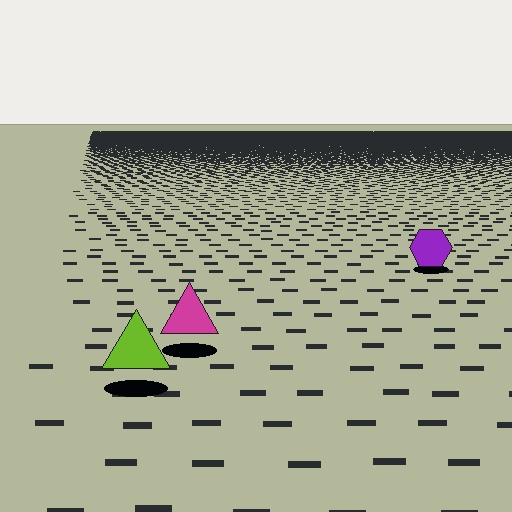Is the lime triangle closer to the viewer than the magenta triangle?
Yes. The lime triangle is closer — you can tell from the texture gradient: the ground texture is coarser near it.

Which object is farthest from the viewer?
The purple hexagon is farthest from the viewer. It appears smaller and the ground texture around it is denser.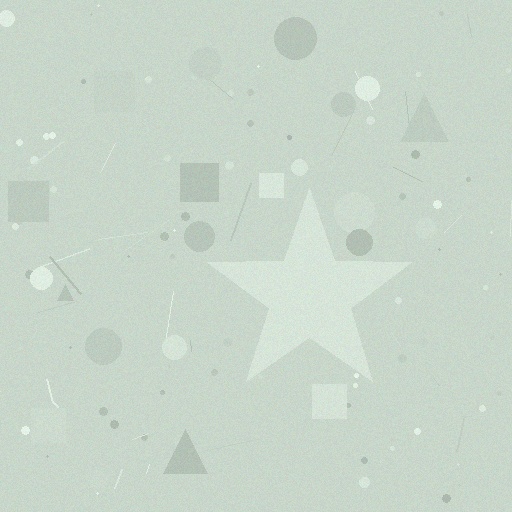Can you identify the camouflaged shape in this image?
The camouflaged shape is a star.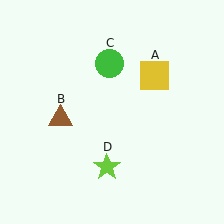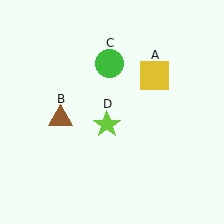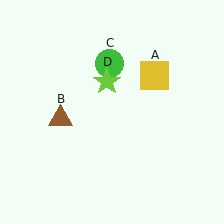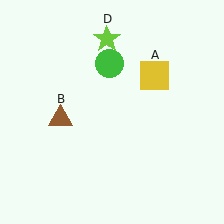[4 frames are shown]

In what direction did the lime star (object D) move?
The lime star (object D) moved up.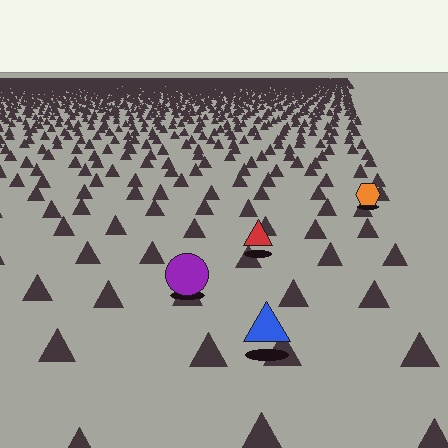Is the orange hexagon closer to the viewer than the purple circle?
No. The purple circle is closer — you can tell from the texture gradient: the ground texture is coarser near it.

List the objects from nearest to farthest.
From nearest to farthest: the blue triangle, the purple circle, the red triangle, the orange hexagon.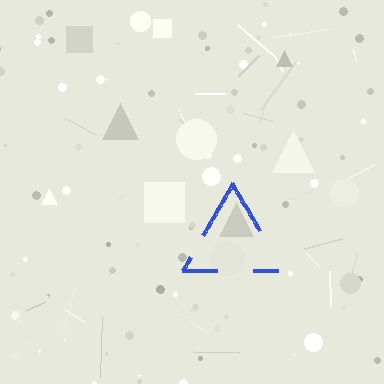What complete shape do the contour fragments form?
The contour fragments form a triangle.